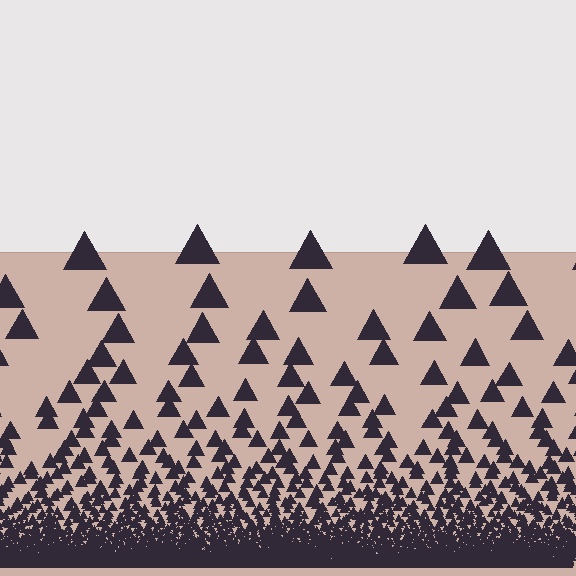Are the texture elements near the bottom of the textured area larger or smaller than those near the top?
Smaller. The gradient is inverted — elements near the bottom are smaller and denser.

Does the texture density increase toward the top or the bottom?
Density increases toward the bottom.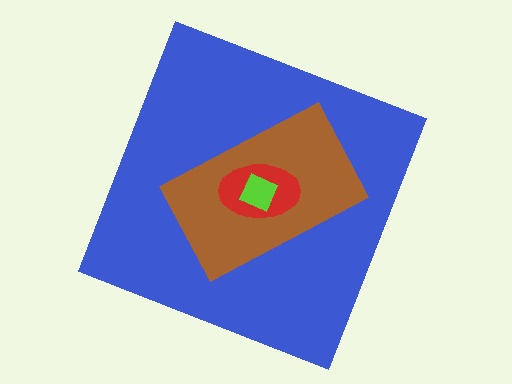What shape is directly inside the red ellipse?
The lime diamond.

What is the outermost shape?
The blue square.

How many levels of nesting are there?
4.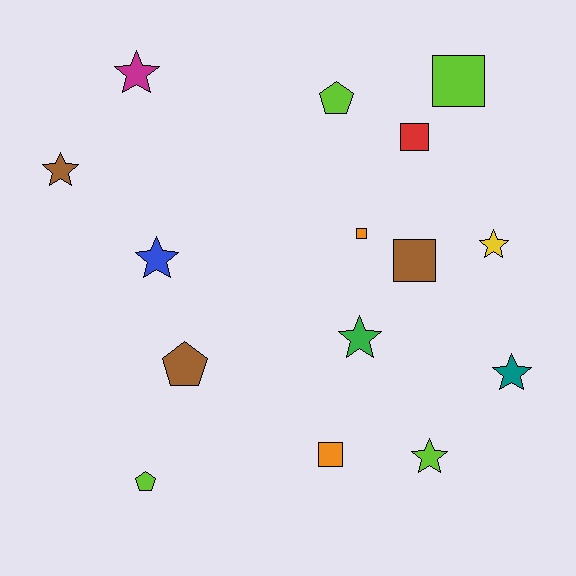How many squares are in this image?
There are 5 squares.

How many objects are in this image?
There are 15 objects.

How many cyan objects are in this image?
There are no cyan objects.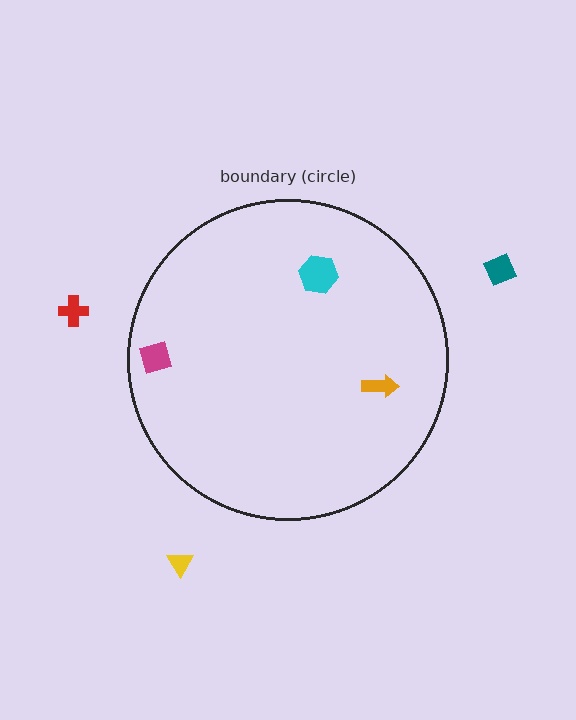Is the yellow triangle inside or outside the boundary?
Outside.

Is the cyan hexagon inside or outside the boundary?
Inside.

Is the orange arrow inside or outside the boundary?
Inside.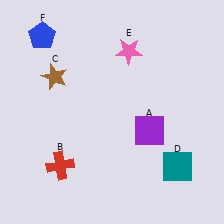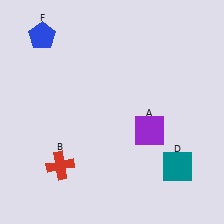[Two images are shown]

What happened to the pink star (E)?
The pink star (E) was removed in Image 2. It was in the top-right area of Image 1.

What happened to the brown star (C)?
The brown star (C) was removed in Image 2. It was in the top-left area of Image 1.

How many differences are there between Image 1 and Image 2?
There are 2 differences between the two images.